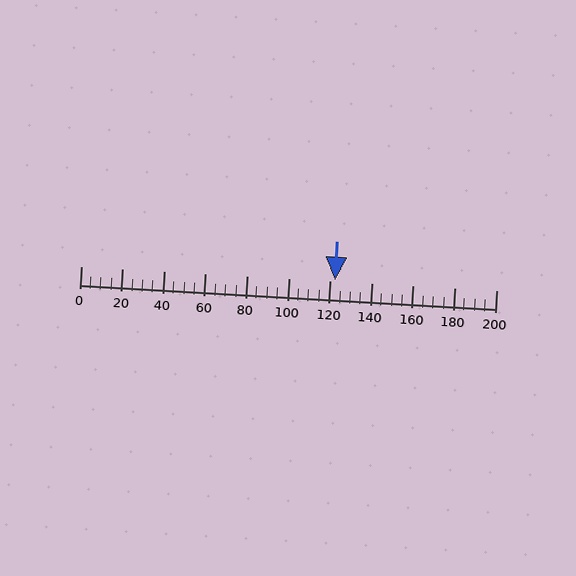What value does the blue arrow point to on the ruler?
The blue arrow points to approximately 122.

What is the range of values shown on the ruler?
The ruler shows values from 0 to 200.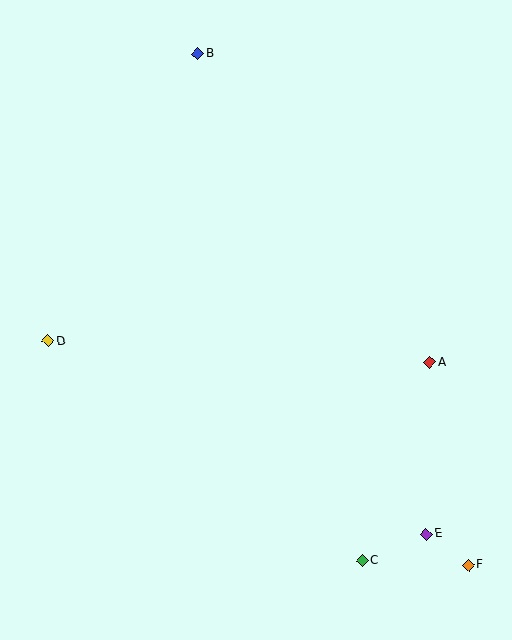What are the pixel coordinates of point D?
Point D is at (48, 341).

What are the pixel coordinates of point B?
Point B is at (198, 53).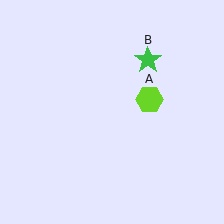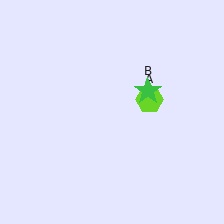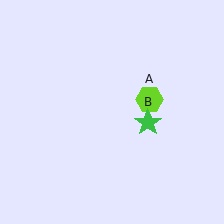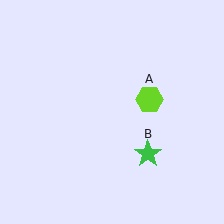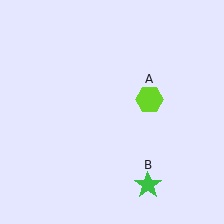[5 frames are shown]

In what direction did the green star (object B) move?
The green star (object B) moved down.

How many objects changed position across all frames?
1 object changed position: green star (object B).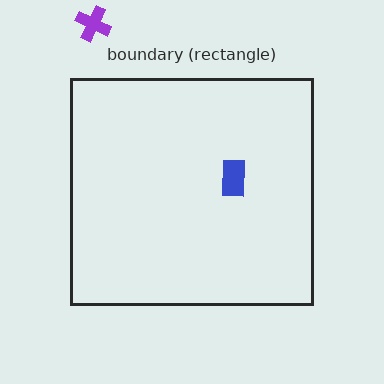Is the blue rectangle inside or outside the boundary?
Inside.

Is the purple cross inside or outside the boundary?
Outside.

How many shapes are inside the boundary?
1 inside, 1 outside.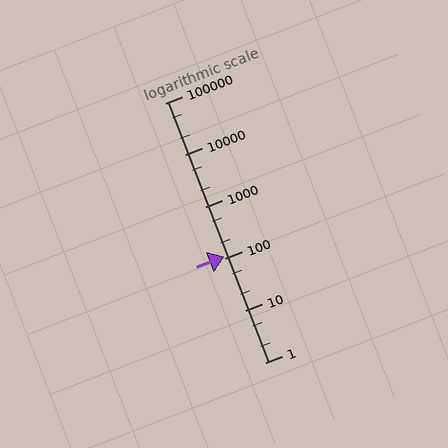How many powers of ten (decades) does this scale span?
The scale spans 5 decades, from 1 to 100000.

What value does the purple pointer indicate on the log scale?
The pointer indicates approximately 110.